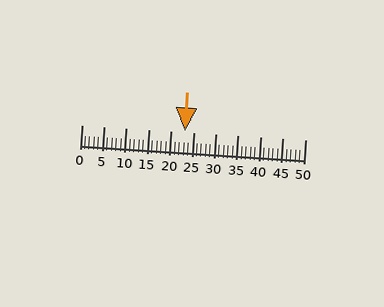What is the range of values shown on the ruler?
The ruler shows values from 0 to 50.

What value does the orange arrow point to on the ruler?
The orange arrow points to approximately 23.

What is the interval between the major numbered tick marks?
The major tick marks are spaced 5 units apart.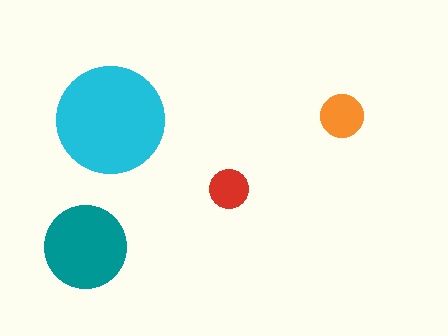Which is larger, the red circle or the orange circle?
The orange one.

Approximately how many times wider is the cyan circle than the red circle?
About 3 times wider.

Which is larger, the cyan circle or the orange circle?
The cyan one.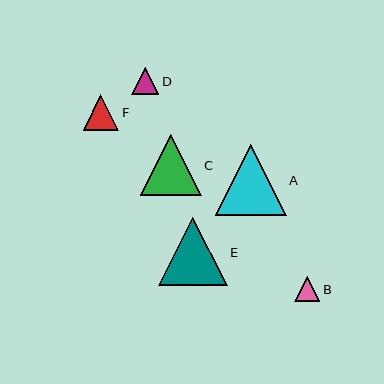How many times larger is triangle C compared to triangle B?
Triangle C is approximately 2.4 times the size of triangle B.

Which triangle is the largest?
Triangle A is the largest with a size of approximately 71 pixels.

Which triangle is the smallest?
Triangle B is the smallest with a size of approximately 25 pixels.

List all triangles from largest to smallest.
From largest to smallest: A, E, C, F, D, B.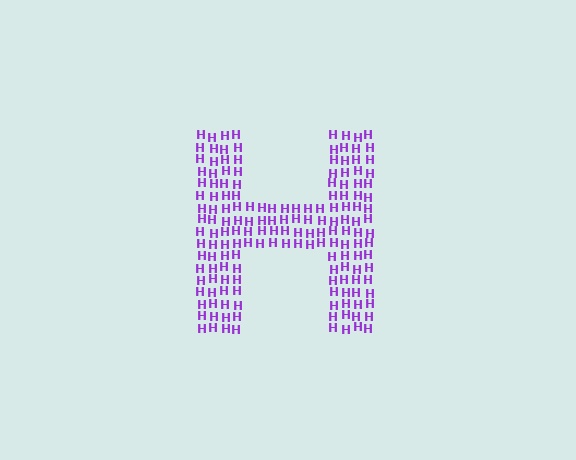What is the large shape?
The large shape is the letter H.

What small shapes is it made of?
It is made of small letter H's.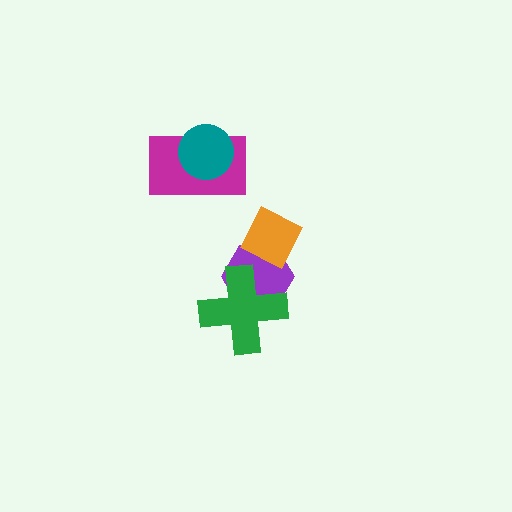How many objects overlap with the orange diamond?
1 object overlaps with the orange diamond.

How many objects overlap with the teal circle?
1 object overlaps with the teal circle.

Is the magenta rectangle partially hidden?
Yes, it is partially covered by another shape.